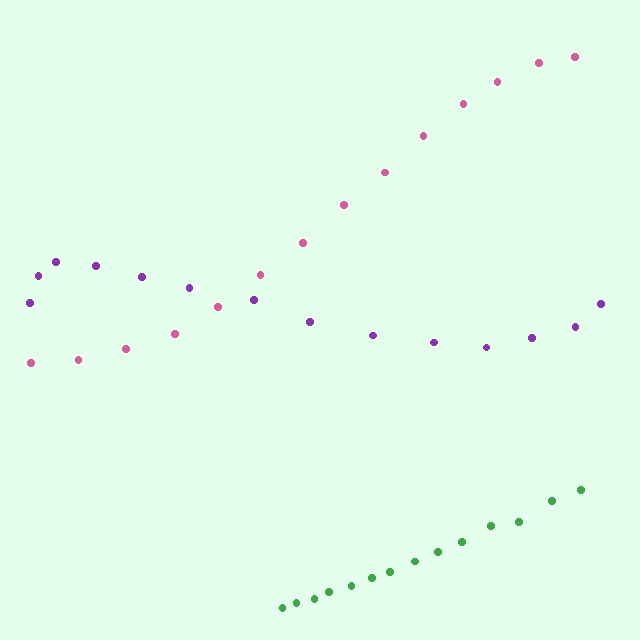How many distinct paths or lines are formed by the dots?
There are 3 distinct paths.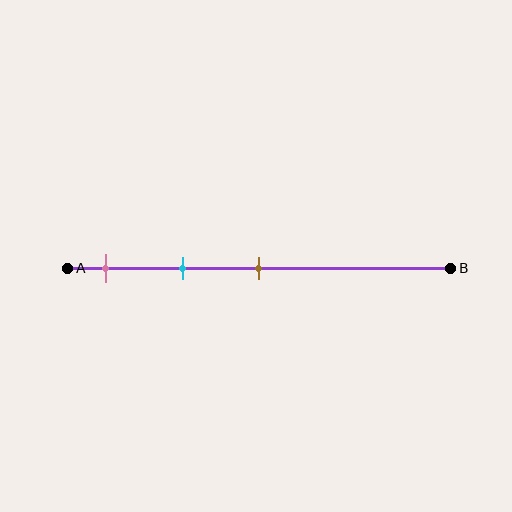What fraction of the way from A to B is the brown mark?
The brown mark is approximately 50% (0.5) of the way from A to B.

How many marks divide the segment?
There are 3 marks dividing the segment.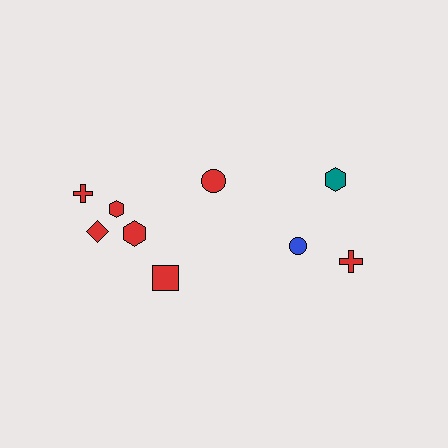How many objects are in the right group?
There are 3 objects.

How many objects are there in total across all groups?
There are 9 objects.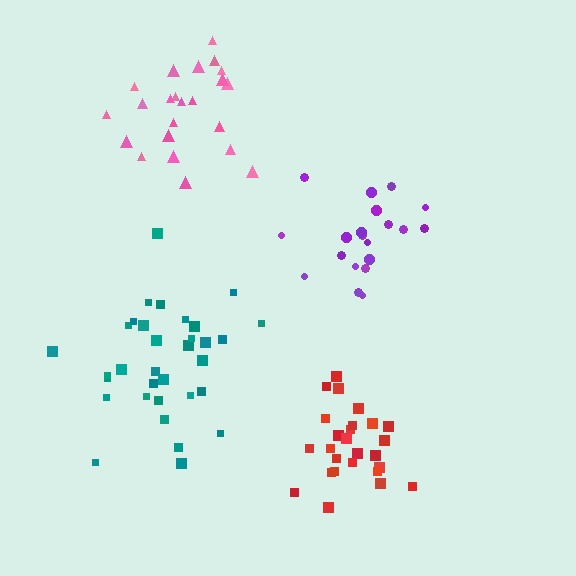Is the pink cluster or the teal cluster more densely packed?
Teal.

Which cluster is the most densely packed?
Purple.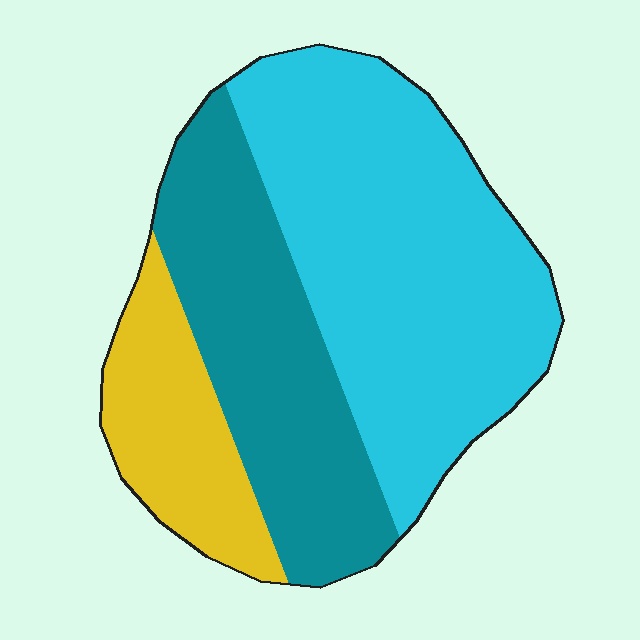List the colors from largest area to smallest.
From largest to smallest: cyan, teal, yellow.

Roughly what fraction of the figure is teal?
Teal covers 32% of the figure.